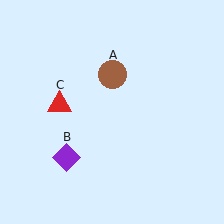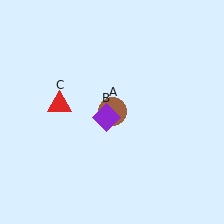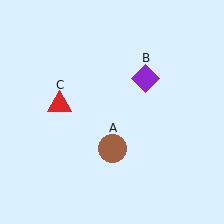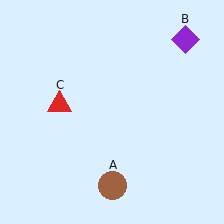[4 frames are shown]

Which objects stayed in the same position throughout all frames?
Red triangle (object C) remained stationary.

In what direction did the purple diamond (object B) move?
The purple diamond (object B) moved up and to the right.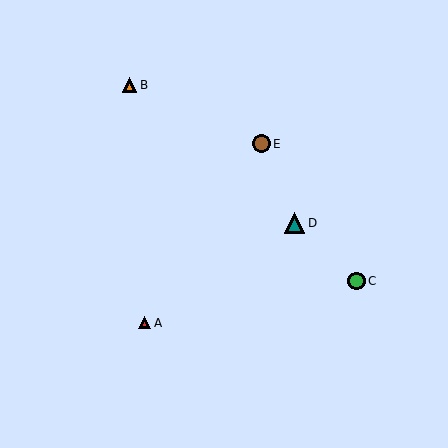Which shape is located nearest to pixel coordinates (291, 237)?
The teal triangle (labeled D) at (294, 223) is nearest to that location.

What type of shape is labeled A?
Shape A is a red triangle.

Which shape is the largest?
The teal triangle (labeled D) is the largest.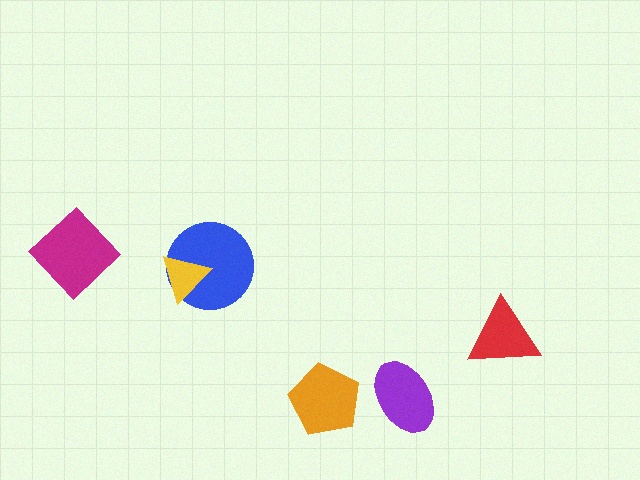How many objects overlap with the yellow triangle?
1 object overlaps with the yellow triangle.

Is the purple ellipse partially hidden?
No, no other shape covers it.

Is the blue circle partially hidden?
Yes, it is partially covered by another shape.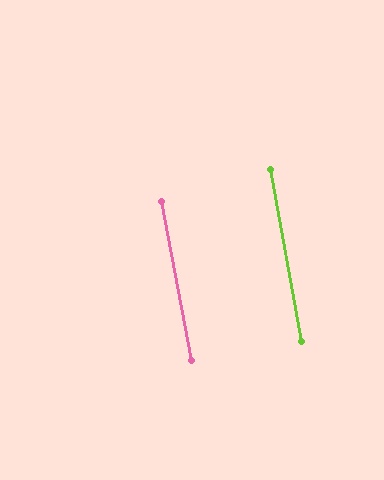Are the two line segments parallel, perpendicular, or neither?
Parallel — their directions differ by only 0.6°.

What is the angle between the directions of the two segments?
Approximately 1 degree.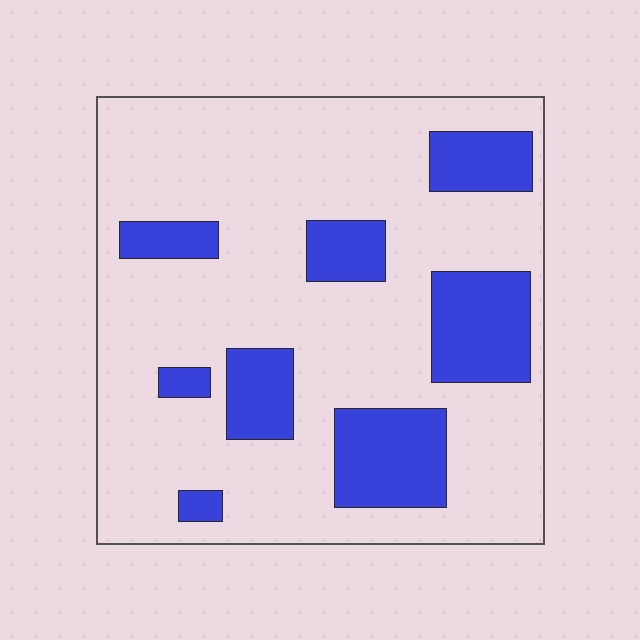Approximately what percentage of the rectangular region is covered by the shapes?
Approximately 25%.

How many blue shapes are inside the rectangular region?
8.